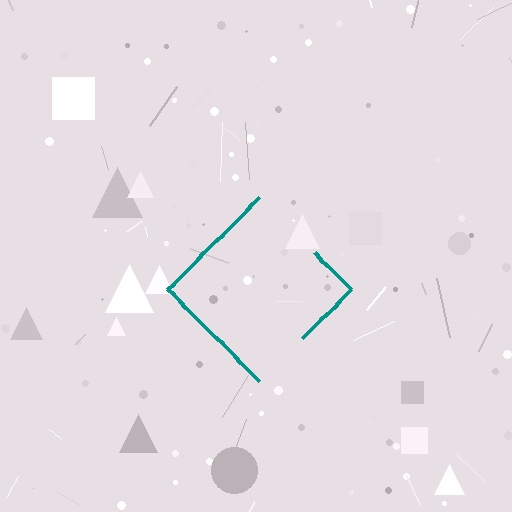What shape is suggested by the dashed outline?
The dashed outline suggests a diamond.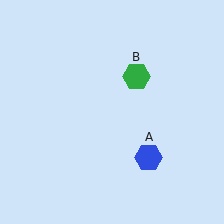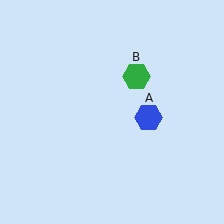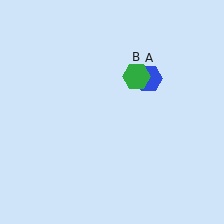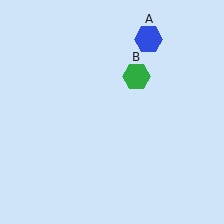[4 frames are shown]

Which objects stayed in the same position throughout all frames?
Green hexagon (object B) remained stationary.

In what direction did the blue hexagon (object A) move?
The blue hexagon (object A) moved up.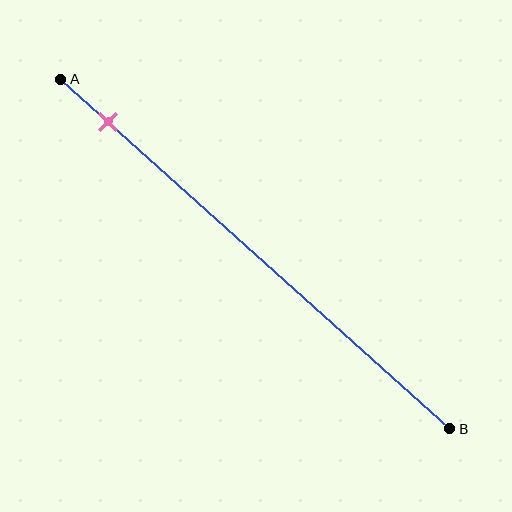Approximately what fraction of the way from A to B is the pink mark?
The pink mark is approximately 10% of the way from A to B.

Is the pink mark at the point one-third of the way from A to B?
No, the mark is at about 10% from A, not at the 33% one-third point.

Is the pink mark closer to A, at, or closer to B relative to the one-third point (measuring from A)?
The pink mark is closer to point A than the one-third point of segment AB.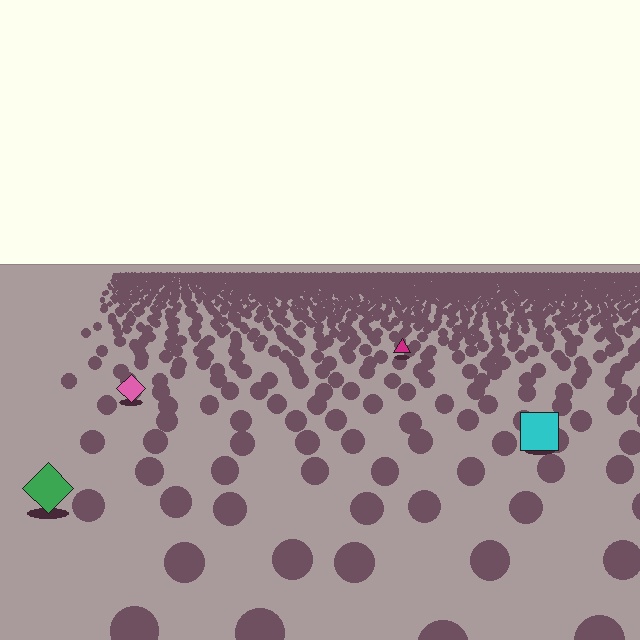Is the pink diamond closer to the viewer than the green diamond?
No. The green diamond is closer — you can tell from the texture gradient: the ground texture is coarser near it.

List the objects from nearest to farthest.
From nearest to farthest: the green diamond, the cyan square, the pink diamond, the magenta triangle.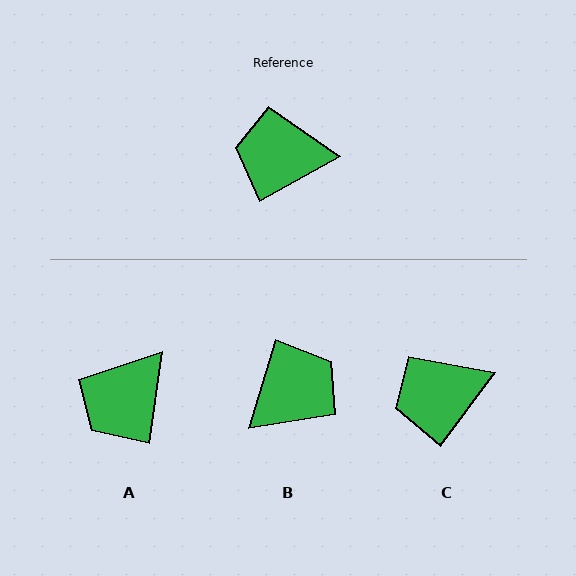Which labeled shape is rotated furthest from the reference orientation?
B, about 136 degrees away.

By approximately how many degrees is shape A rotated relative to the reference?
Approximately 53 degrees counter-clockwise.